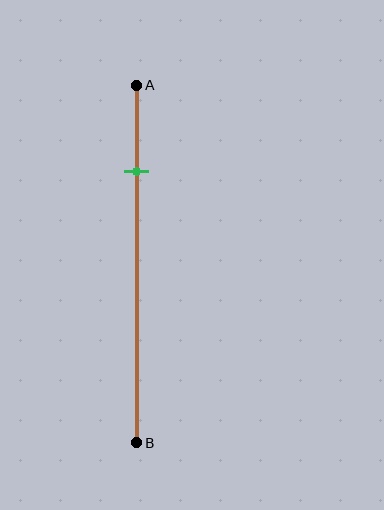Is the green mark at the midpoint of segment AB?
No, the mark is at about 25% from A, not at the 50% midpoint.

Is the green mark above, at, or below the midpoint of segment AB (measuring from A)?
The green mark is above the midpoint of segment AB.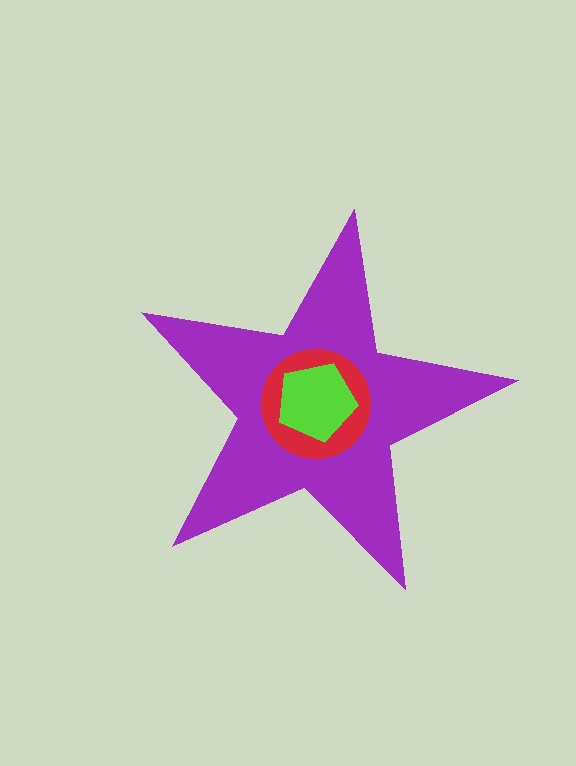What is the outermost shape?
The purple star.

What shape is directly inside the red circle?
The lime pentagon.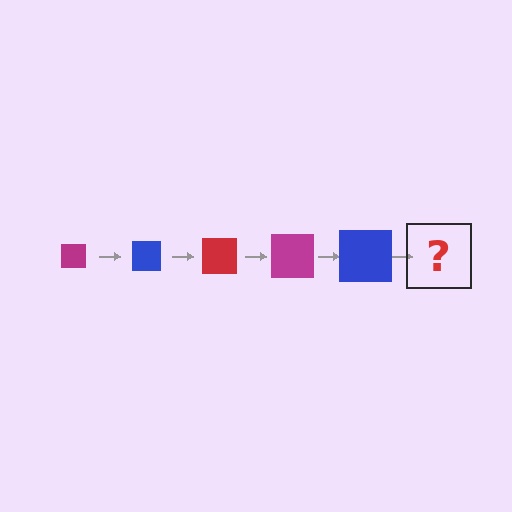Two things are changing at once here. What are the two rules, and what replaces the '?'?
The two rules are that the square grows larger each step and the color cycles through magenta, blue, and red. The '?' should be a red square, larger than the previous one.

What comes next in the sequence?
The next element should be a red square, larger than the previous one.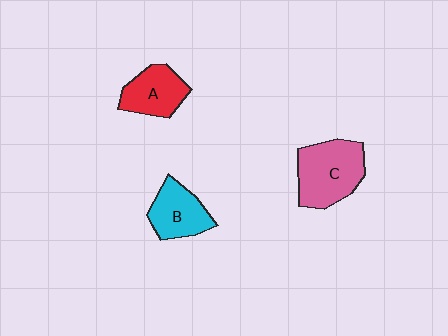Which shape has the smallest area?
Shape A (red).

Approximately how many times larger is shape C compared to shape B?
Approximately 1.4 times.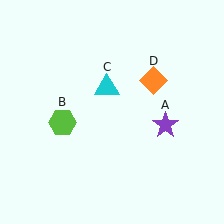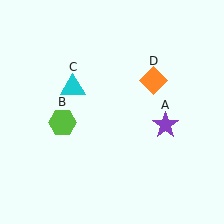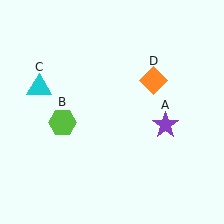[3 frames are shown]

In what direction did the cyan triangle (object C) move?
The cyan triangle (object C) moved left.